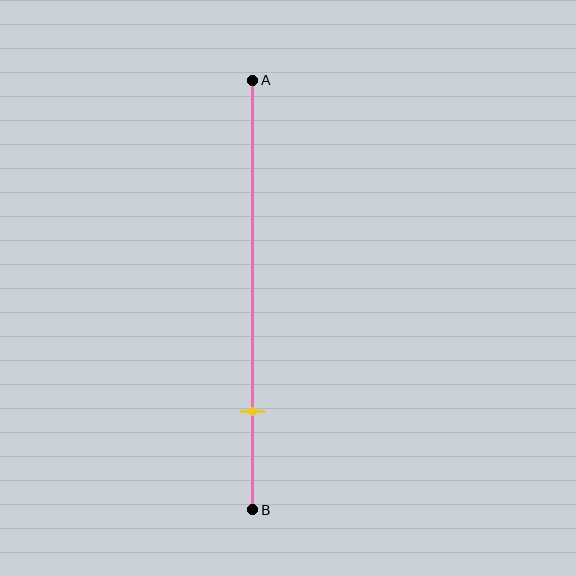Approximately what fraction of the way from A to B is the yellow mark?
The yellow mark is approximately 75% of the way from A to B.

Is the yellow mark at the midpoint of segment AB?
No, the mark is at about 75% from A, not at the 50% midpoint.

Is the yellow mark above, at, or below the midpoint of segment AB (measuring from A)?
The yellow mark is below the midpoint of segment AB.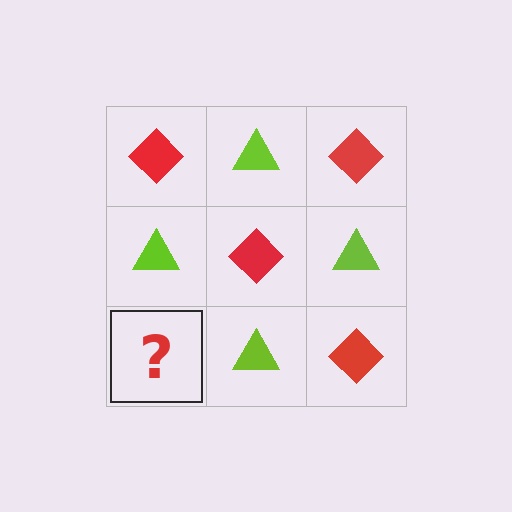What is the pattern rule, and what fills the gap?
The rule is that it alternates red diamond and lime triangle in a checkerboard pattern. The gap should be filled with a red diamond.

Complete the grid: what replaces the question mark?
The question mark should be replaced with a red diamond.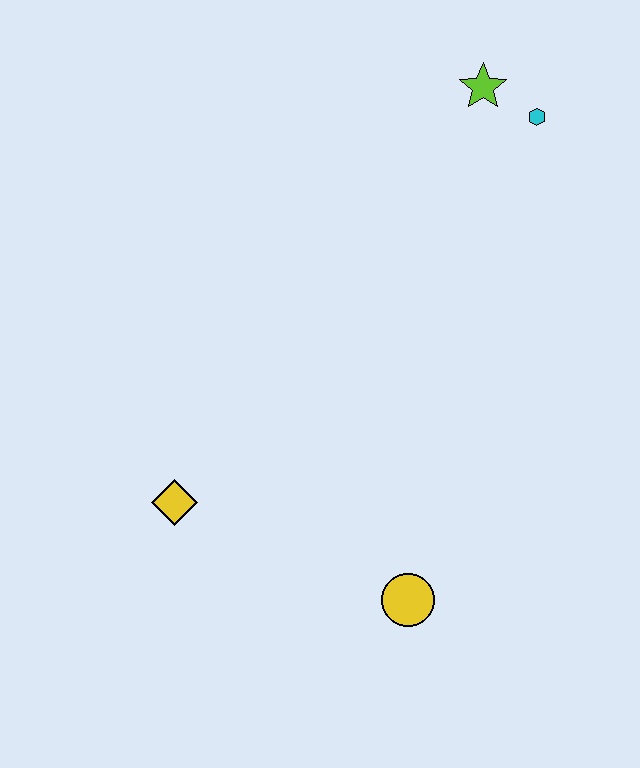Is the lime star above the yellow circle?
Yes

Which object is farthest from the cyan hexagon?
The yellow diamond is farthest from the cyan hexagon.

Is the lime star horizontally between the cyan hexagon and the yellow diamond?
Yes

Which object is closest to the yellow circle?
The yellow diamond is closest to the yellow circle.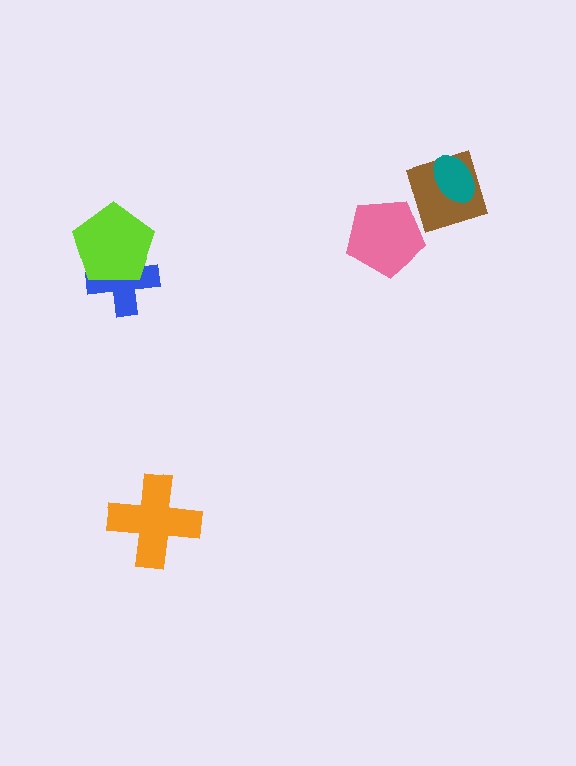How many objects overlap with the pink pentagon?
1 object overlaps with the pink pentagon.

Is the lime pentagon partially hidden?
No, no other shape covers it.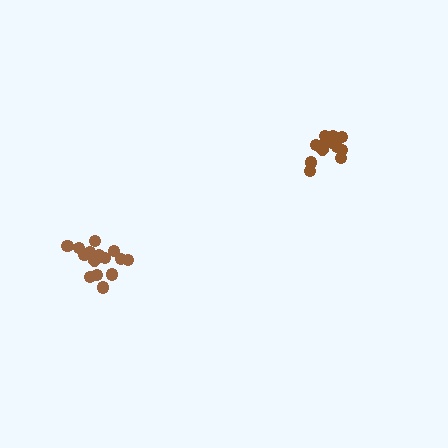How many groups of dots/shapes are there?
There are 2 groups.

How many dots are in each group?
Group 1: 15 dots, Group 2: 14 dots (29 total).